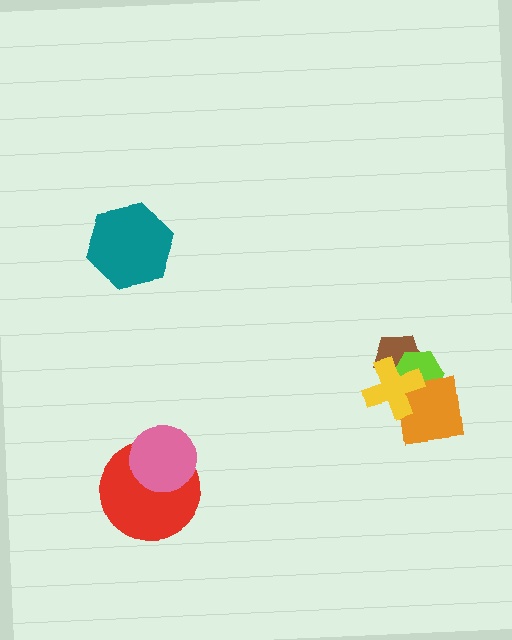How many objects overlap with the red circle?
1 object overlaps with the red circle.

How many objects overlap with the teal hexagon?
0 objects overlap with the teal hexagon.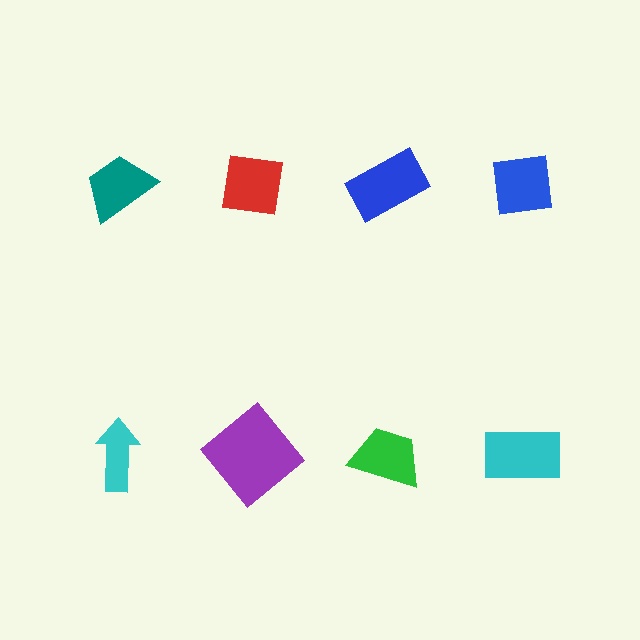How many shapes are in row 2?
4 shapes.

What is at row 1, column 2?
A red square.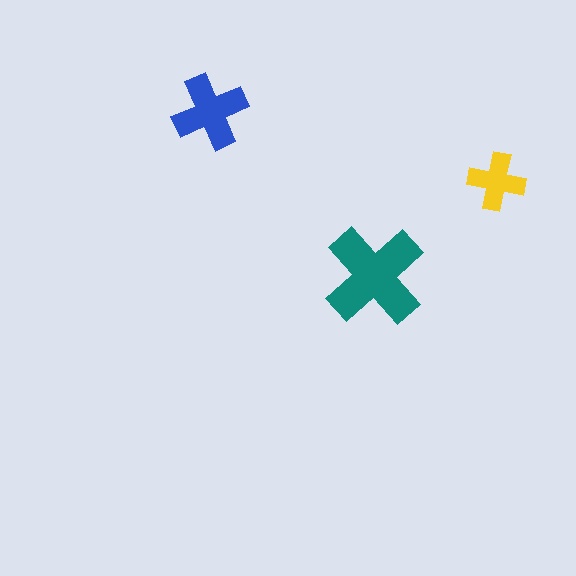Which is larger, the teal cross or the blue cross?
The teal one.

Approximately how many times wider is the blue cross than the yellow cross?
About 1.5 times wider.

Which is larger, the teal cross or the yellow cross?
The teal one.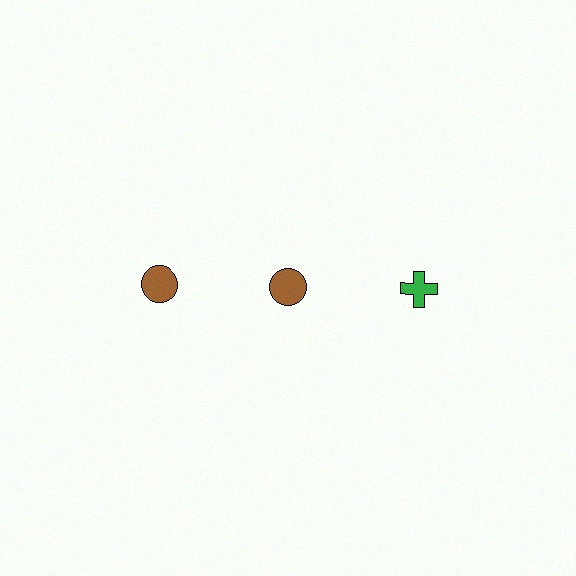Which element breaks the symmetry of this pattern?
The green cross in the top row, center column breaks the symmetry. All other shapes are brown circles.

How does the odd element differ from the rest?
It differs in both color (green instead of brown) and shape (cross instead of circle).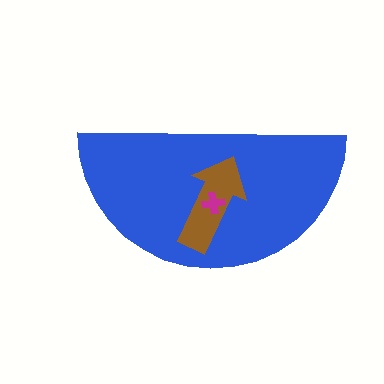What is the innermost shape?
The magenta cross.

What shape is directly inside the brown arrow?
The magenta cross.